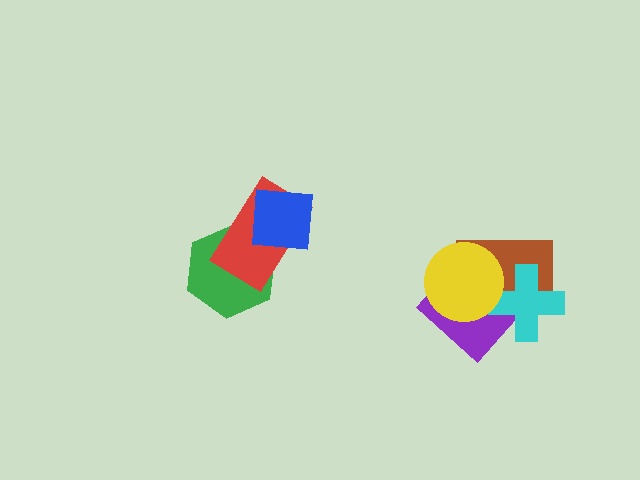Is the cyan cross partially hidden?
Yes, it is partially covered by another shape.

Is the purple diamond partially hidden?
Yes, it is partially covered by another shape.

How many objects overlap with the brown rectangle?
3 objects overlap with the brown rectangle.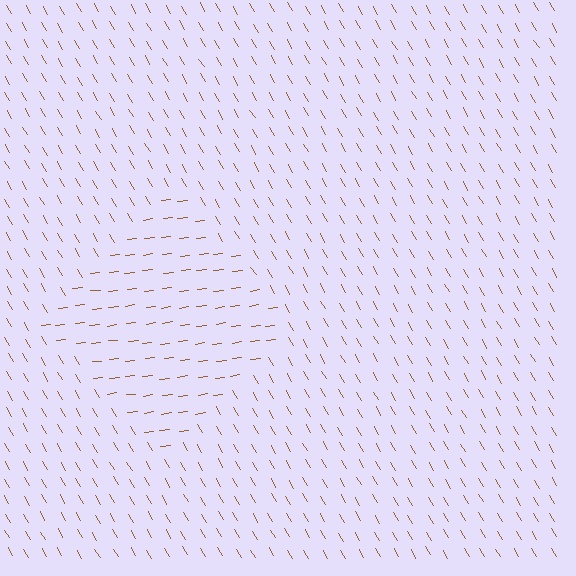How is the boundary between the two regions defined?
The boundary is defined purely by a change in line orientation (approximately 66 degrees difference). All lines are the same color and thickness.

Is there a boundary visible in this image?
Yes, there is a texture boundary formed by a change in line orientation.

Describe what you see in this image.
The image is filled with small brown line segments. A diamond region in the image has lines oriented differently from the surrounding lines, creating a visible texture boundary.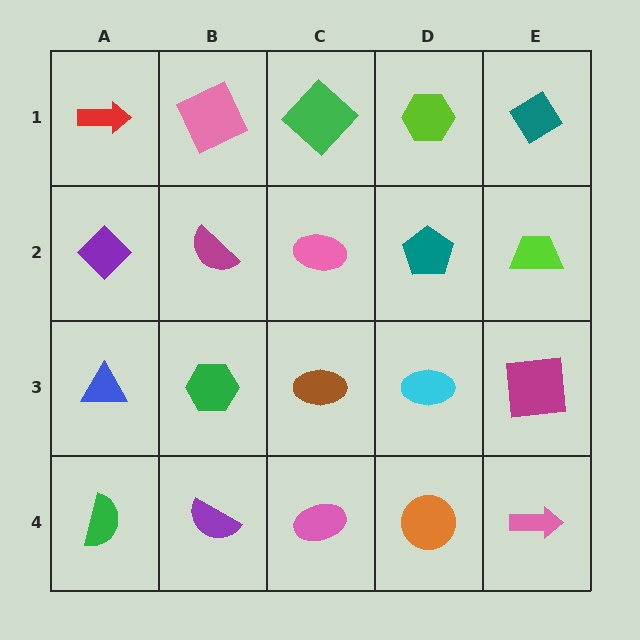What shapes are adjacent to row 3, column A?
A purple diamond (row 2, column A), a green semicircle (row 4, column A), a green hexagon (row 3, column B).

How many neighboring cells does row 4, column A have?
2.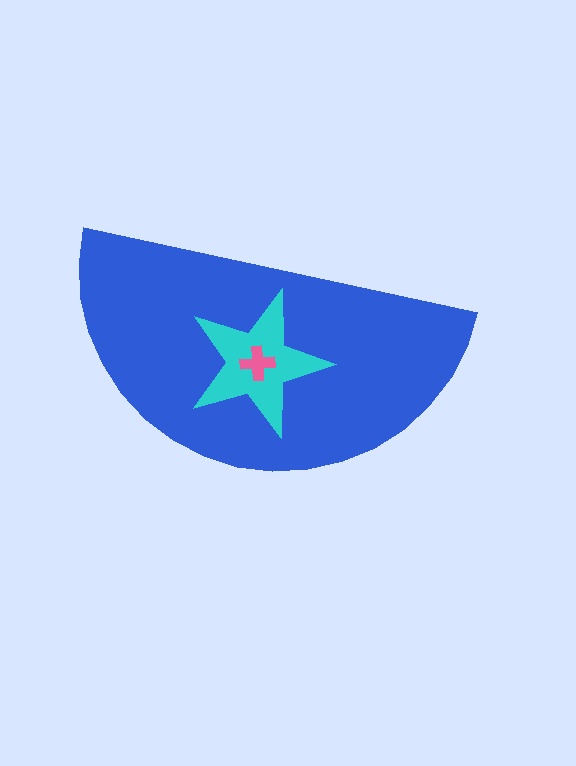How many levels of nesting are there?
3.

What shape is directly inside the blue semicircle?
The cyan star.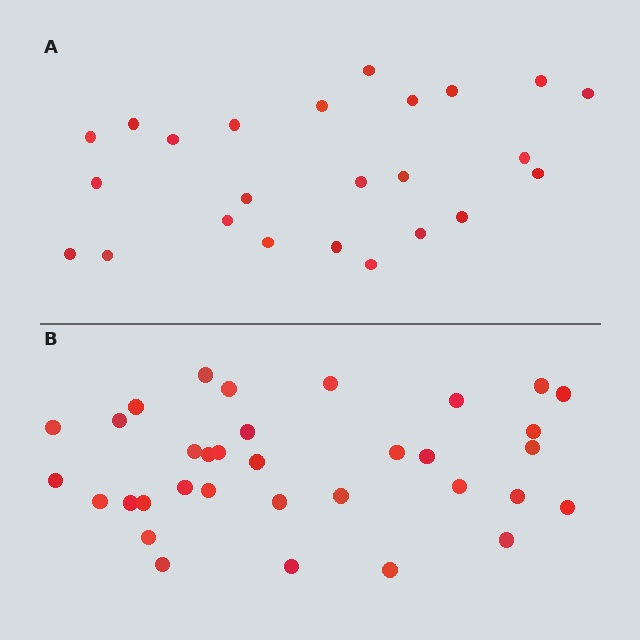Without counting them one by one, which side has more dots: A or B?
Region B (the bottom region) has more dots.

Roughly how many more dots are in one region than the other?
Region B has roughly 10 or so more dots than region A.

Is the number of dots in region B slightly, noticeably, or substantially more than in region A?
Region B has noticeably more, but not dramatically so. The ratio is roughly 1.4 to 1.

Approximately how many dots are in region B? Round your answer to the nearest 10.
About 30 dots. (The exact count is 34, which rounds to 30.)